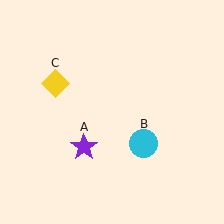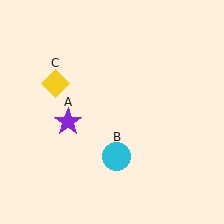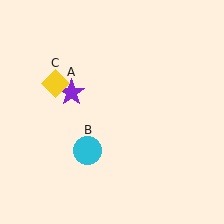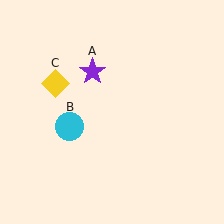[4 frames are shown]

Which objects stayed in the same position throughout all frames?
Yellow diamond (object C) remained stationary.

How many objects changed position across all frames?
2 objects changed position: purple star (object A), cyan circle (object B).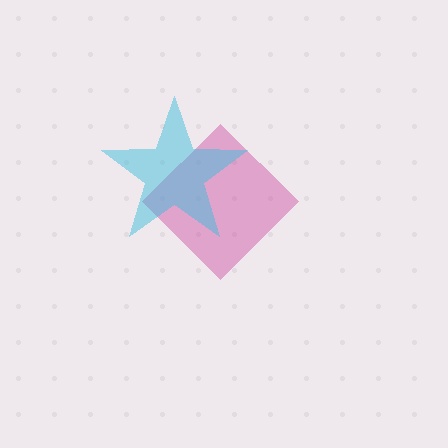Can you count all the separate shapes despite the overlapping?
Yes, there are 2 separate shapes.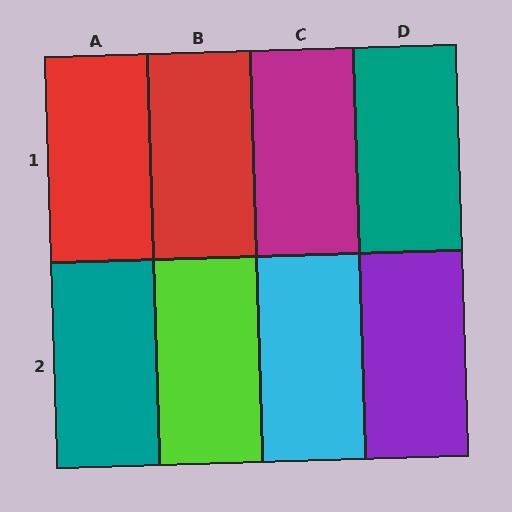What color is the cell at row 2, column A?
Teal.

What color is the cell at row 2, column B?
Lime.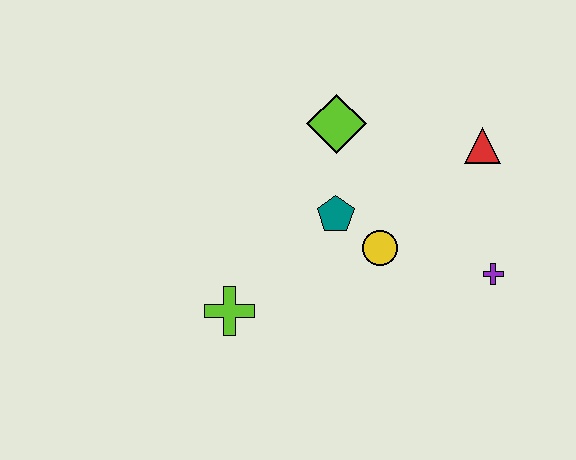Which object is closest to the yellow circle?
The teal pentagon is closest to the yellow circle.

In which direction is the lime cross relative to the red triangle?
The lime cross is to the left of the red triangle.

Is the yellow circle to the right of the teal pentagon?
Yes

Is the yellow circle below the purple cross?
No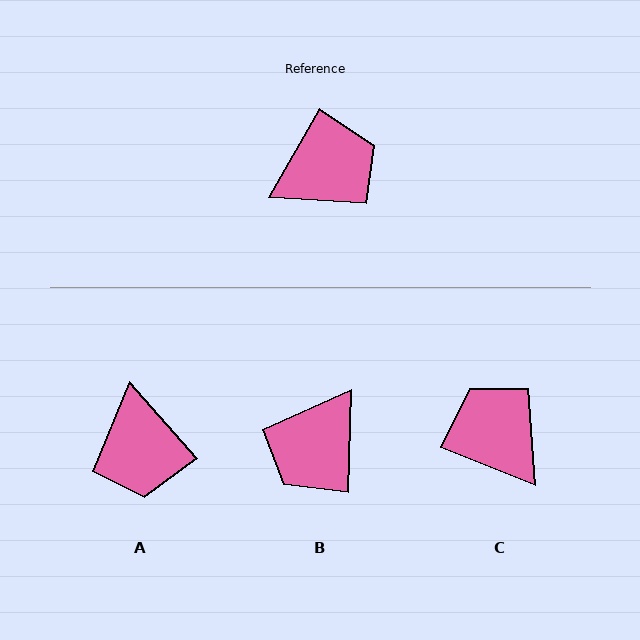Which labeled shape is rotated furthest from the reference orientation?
B, about 152 degrees away.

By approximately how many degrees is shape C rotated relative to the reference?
Approximately 98 degrees counter-clockwise.